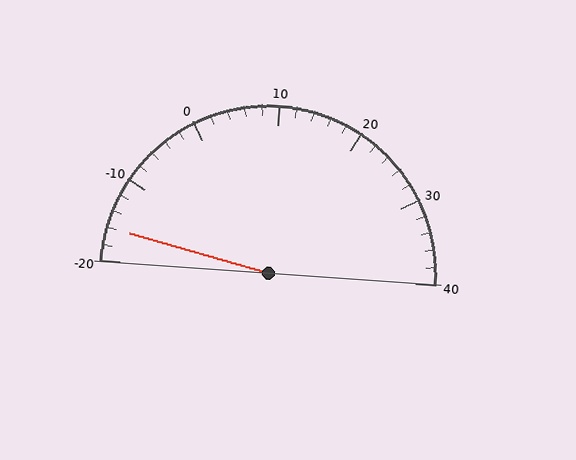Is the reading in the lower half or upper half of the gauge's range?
The reading is in the lower half of the range (-20 to 40).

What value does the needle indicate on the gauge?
The needle indicates approximately -16.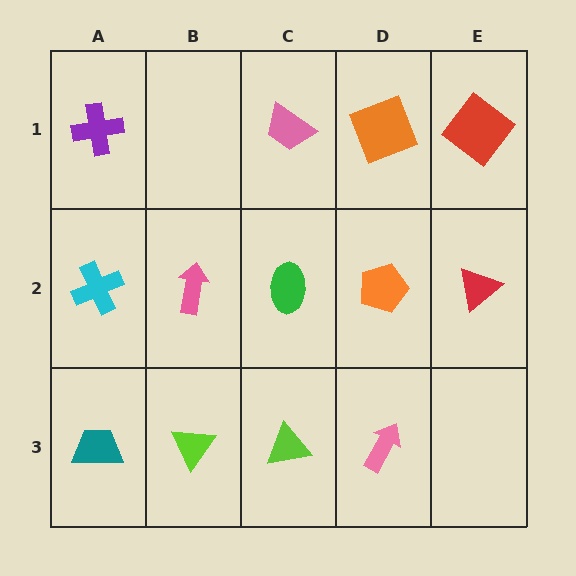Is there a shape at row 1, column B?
No, that cell is empty.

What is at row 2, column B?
A pink arrow.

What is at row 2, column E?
A red triangle.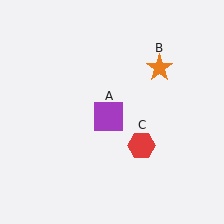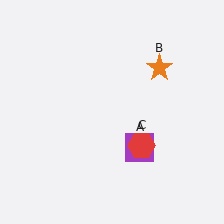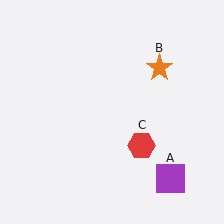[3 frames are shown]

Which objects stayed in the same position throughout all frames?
Orange star (object B) and red hexagon (object C) remained stationary.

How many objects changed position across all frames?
1 object changed position: purple square (object A).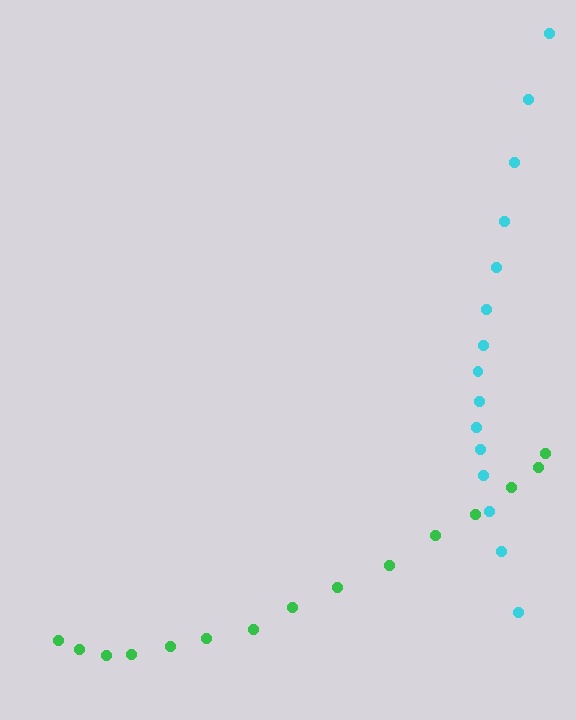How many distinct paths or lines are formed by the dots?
There are 2 distinct paths.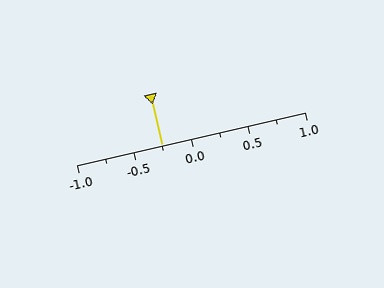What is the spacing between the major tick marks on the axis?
The major ticks are spaced 0.5 apart.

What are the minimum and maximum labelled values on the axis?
The axis runs from -1.0 to 1.0.